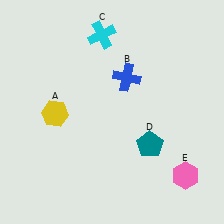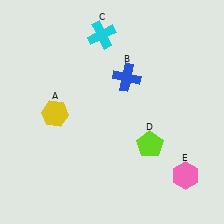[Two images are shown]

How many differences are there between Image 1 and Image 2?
There is 1 difference between the two images.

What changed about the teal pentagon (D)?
In Image 1, D is teal. In Image 2, it changed to lime.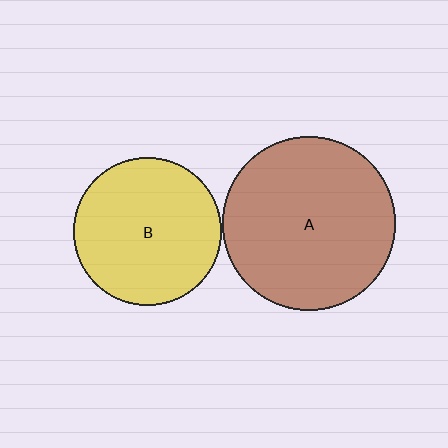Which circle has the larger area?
Circle A (brown).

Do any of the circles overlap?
No, none of the circles overlap.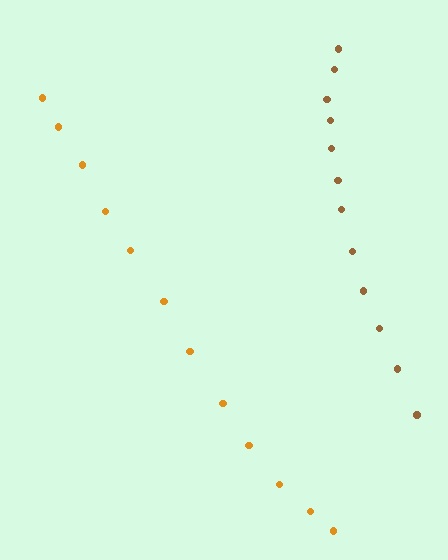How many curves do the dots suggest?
There are 2 distinct paths.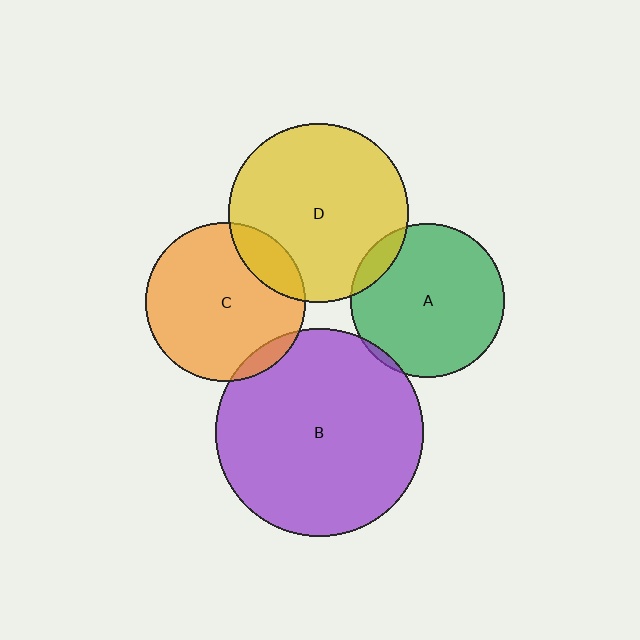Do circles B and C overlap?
Yes.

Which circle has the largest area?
Circle B (purple).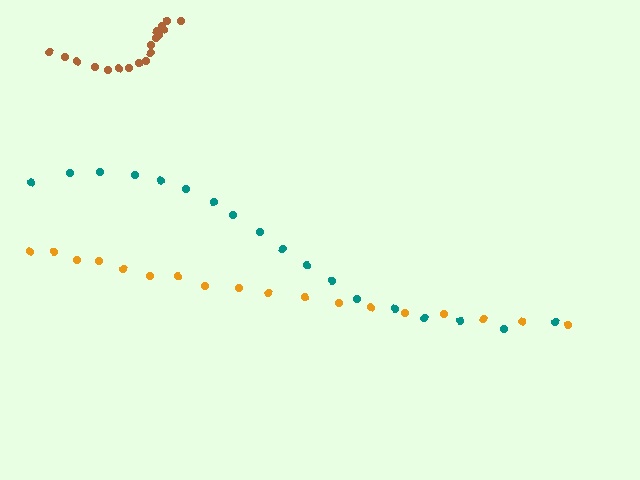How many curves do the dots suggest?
There are 3 distinct paths.